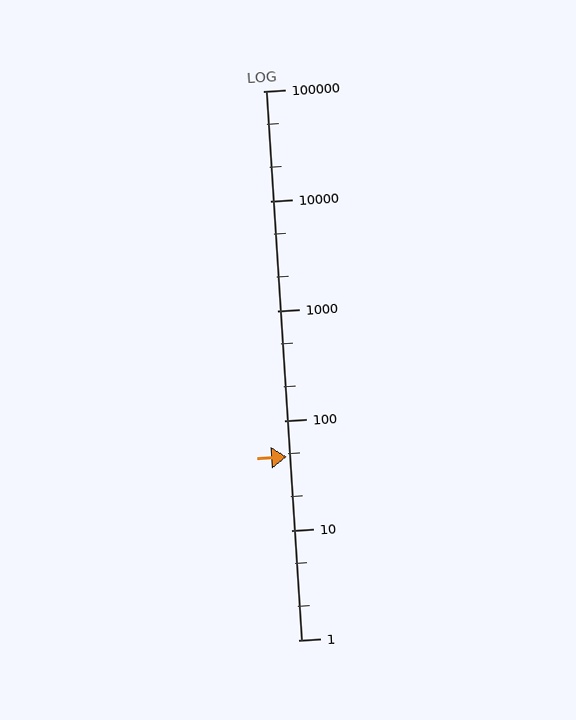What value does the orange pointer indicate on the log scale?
The pointer indicates approximately 47.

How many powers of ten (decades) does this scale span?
The scale spans 5 decades, from 1 to 100000.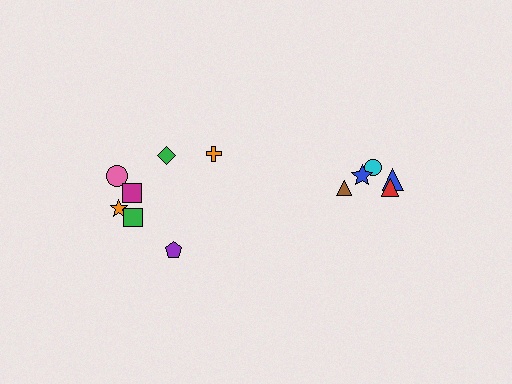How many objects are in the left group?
There are 7 objects.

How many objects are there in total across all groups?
There are 12 objects.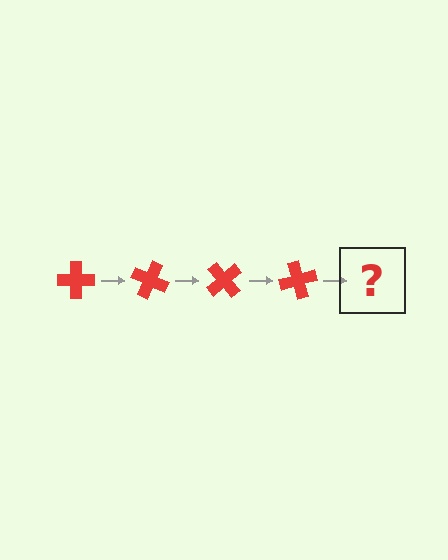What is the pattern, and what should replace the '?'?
The pattern is that the cross rotates 25 degrees each step. The '?' should be a red cross rotated 100 degrees.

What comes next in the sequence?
The next element should be a red cross rotated 100 degrees.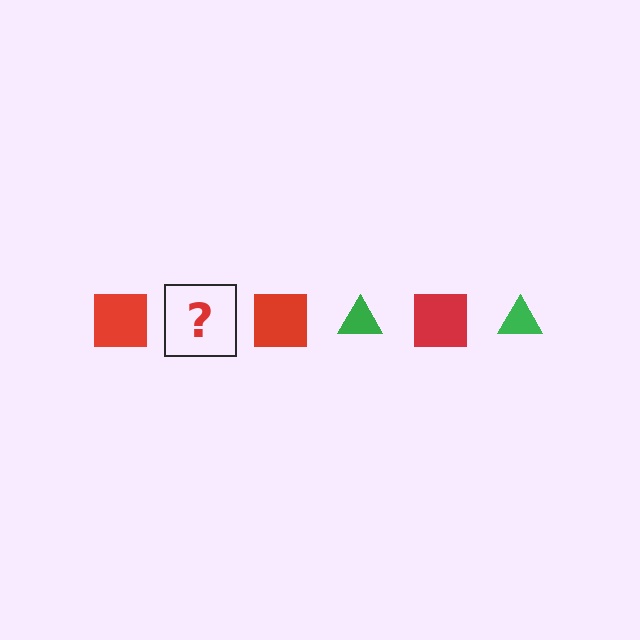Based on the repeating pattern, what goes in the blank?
The blank should be a green triangle.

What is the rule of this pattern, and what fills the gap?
The rule is that the pattern alternates between red square and green triangle. The gap should be filled with a green triangle.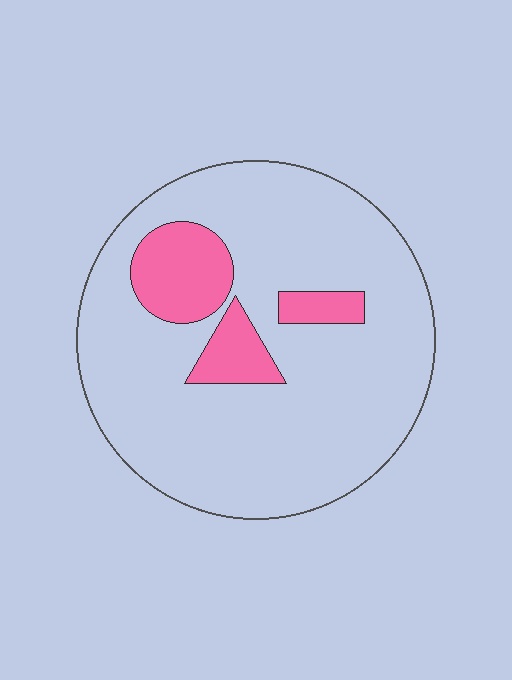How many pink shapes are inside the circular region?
3.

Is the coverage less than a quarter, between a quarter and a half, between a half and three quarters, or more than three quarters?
Less than a quarter.